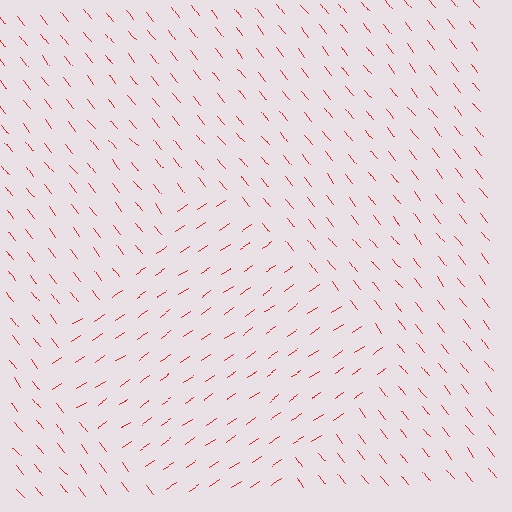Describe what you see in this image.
The image is filled with small red line segments. A diamond region in the image has lines oriented differently from the surrounding lines, creating a visible texture boundary.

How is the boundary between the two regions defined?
The boundary is defined purely by a change in line orientation (approximately 86 degrees difference). All lines are the same color and thickness.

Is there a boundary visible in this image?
Yes, there is a texture boundary formed by a change in line orientation.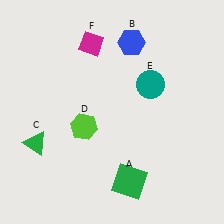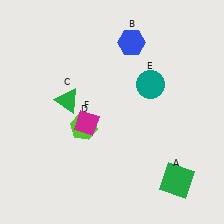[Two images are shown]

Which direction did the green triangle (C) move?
The green triangle (C) moved up.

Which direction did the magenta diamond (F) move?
The magenta diamond (F) moved down.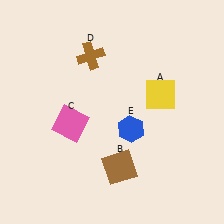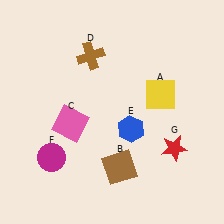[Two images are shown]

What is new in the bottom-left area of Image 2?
A magenta circle (F) was added in the bottom-left area of Image 2.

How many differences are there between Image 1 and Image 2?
There are 2 differences between the two images.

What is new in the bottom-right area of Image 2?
A red star (G) was added in the bottom-right area of Image 2.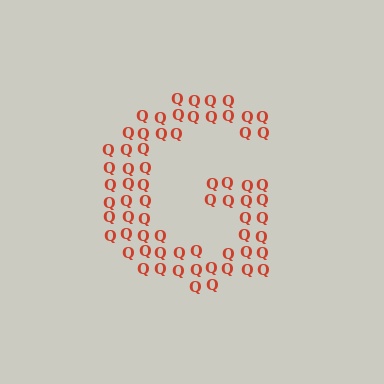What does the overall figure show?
The overall figure shows the letter G.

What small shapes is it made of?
It is made of small letter Q's.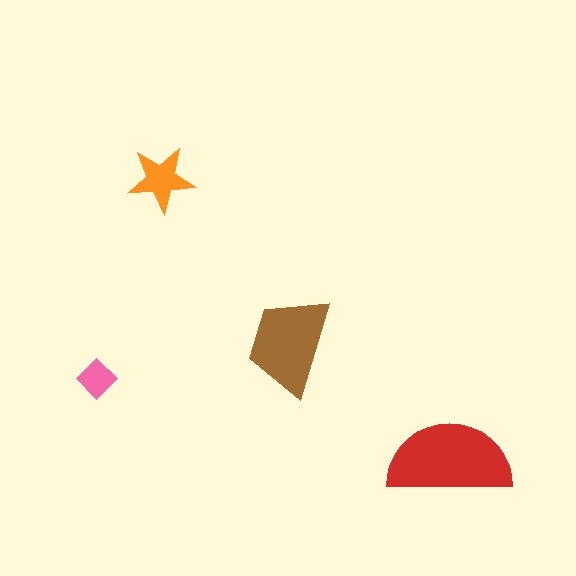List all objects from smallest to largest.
The pink diamond, the orange star, the brown trapezoid, the red semicircle.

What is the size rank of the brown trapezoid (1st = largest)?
2nd.